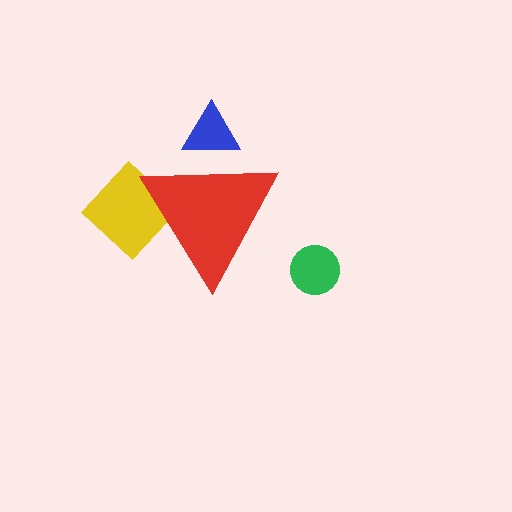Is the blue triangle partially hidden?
Yes, the blue triangle is partially hidden behind the red triangle.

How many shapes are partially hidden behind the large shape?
2 shapes are partially hidden.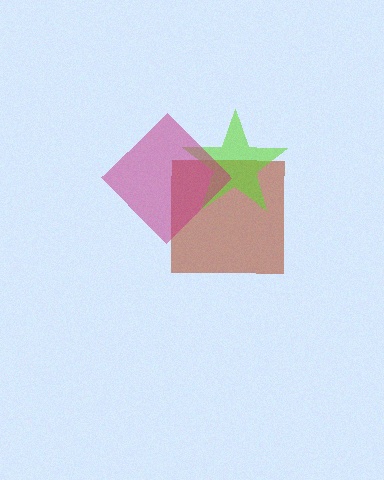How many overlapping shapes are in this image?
There are 3 overlapping shapes in the image.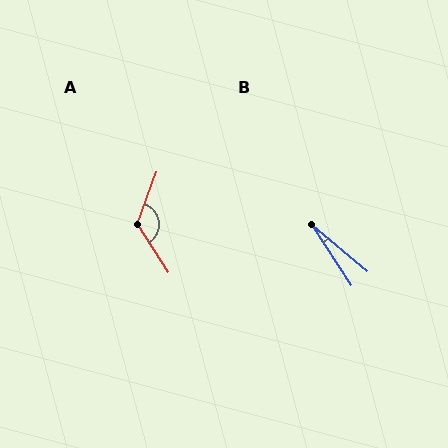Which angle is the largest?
A, at approximately 127 degrees.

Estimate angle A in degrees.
Approximately 127 degrees.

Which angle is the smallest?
B, at approximately 17 degrees.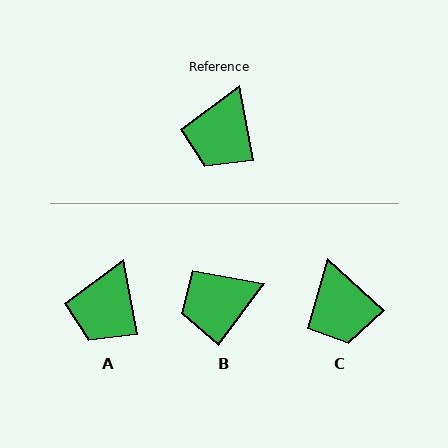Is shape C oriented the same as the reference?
No, it is off by about 37 degrees.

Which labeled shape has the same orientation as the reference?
A.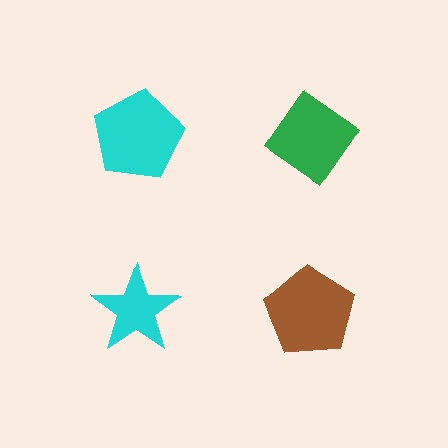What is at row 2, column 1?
A cyan star.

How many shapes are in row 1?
2 shapes.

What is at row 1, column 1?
A cyan pentagon.